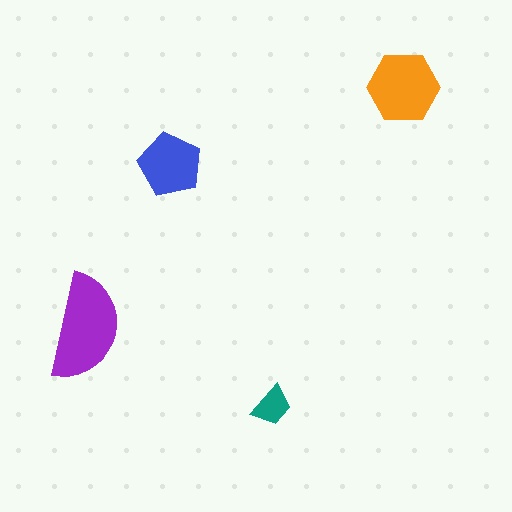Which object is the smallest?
The teal trapezoid.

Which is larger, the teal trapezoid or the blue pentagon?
The blue pentagon.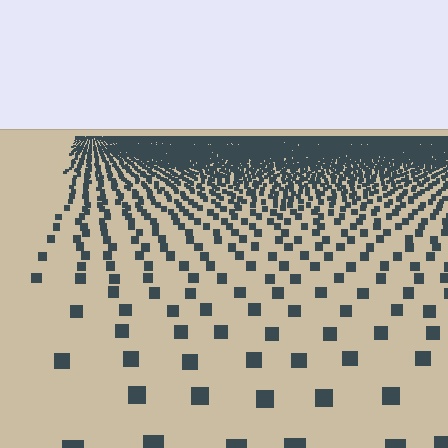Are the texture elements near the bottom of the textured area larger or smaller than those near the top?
Larger. Near the bottom, elements are closer to the viewer and appear at a bigger on-screen size.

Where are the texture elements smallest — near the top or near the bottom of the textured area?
Near the top.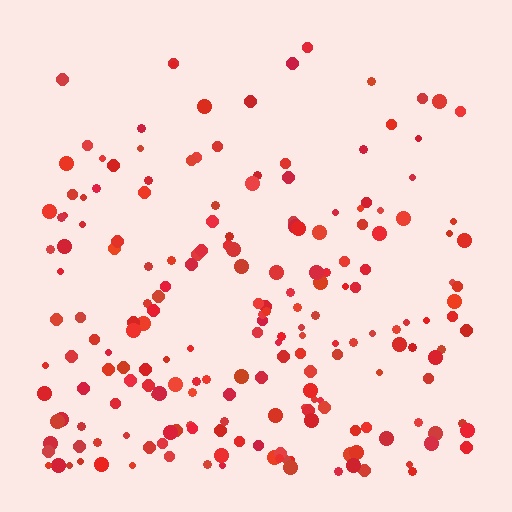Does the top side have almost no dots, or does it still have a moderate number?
Still a moderate number, just noticeably fewer than the bottom.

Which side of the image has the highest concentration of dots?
The bottom.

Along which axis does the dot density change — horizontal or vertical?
Vertical.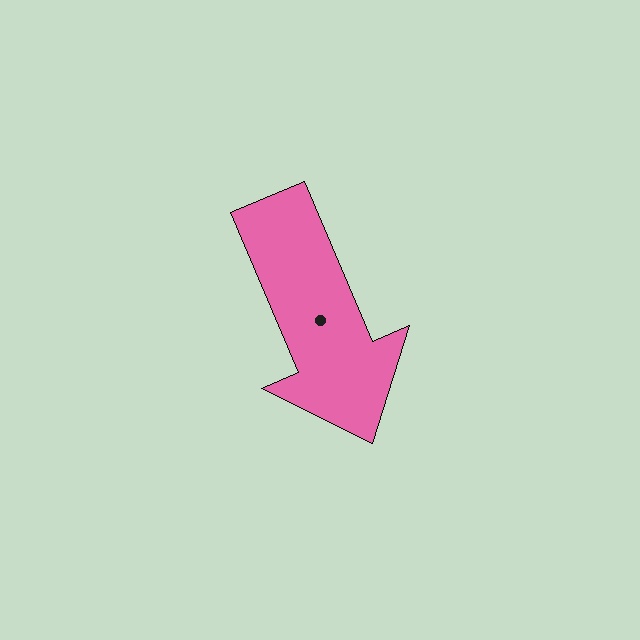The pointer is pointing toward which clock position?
Roughly 5 o'clock.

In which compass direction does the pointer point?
Southeast.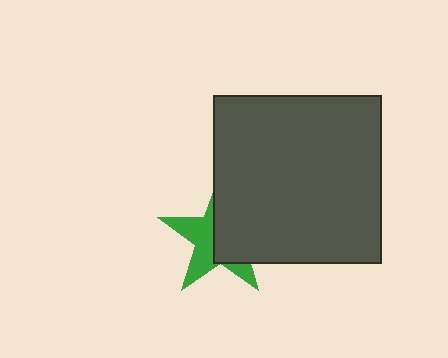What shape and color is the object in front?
The object in front is a dark gray square.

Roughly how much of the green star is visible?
About half of it is visible (roughly 48%).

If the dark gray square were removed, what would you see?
You would see the complete green star.